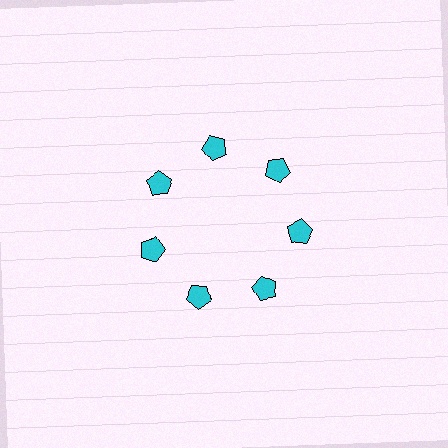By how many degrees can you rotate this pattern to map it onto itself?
The pattern maps onto itself every 51 degrees of rotation.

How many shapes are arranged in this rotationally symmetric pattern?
There are 7 shapes, arranged in 7 groups of 1.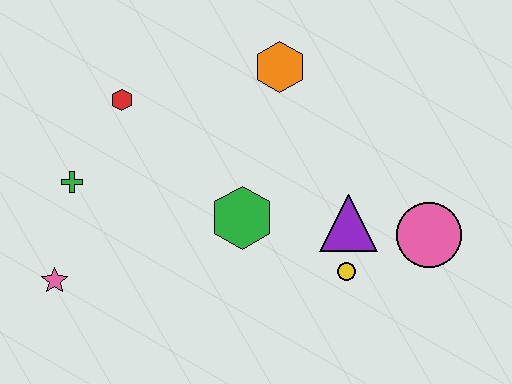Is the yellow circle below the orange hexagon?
Yes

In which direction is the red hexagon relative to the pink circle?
The red hexagon is to the left of the pink circle.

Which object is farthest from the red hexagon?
The pink circle is farthest from the red hexagon.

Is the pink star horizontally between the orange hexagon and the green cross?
No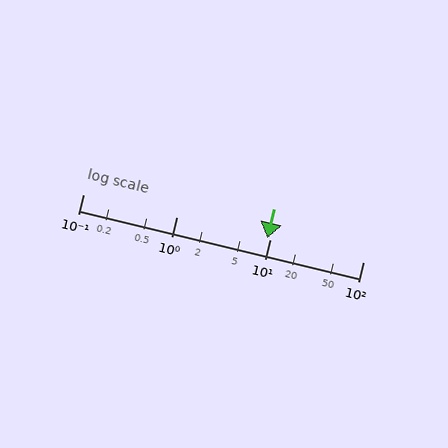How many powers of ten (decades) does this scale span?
The scale spans 3 decades, from 0.1 to 100.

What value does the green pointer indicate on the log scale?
The pointer indicates approximately 9.5.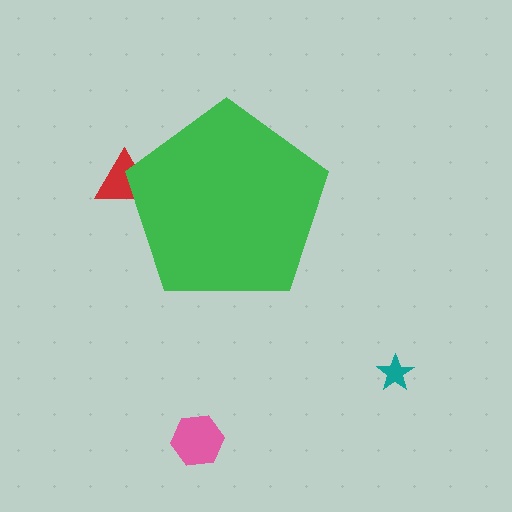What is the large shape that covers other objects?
A green pentagon.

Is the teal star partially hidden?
No, the teal star is fully visible.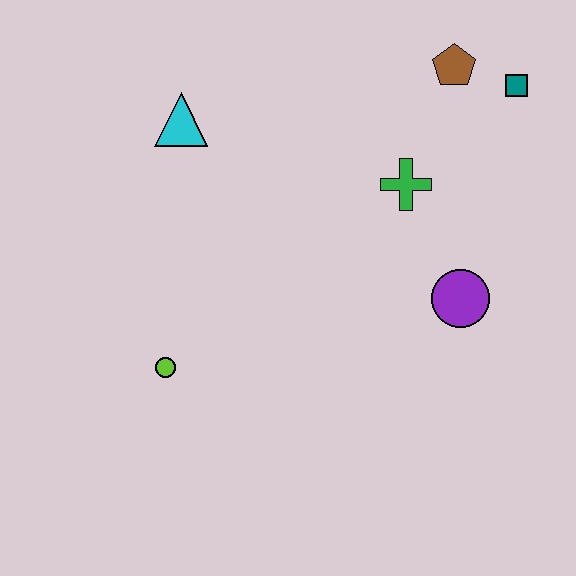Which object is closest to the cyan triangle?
The green cross is closest to the cyan triangle.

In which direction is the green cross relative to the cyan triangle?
The green cross is to the right of the cyan triangle.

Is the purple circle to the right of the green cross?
Yes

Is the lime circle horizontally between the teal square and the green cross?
No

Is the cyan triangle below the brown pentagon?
Yes